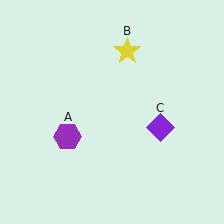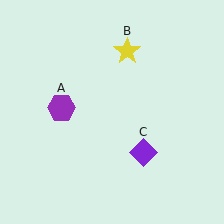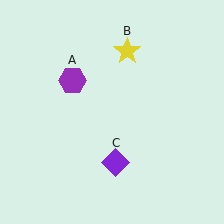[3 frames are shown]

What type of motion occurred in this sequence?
The purple hexagon (object A), purple diamond (object C) rotated clockwise around the center of the scene.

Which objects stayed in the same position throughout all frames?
Yellow star (object B) remained stationary.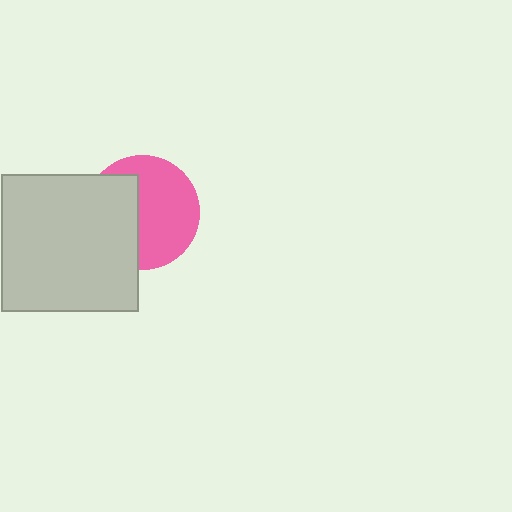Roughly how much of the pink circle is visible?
About half of it is visible (roughly 58%).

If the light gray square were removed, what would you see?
You would see the complete pink circle.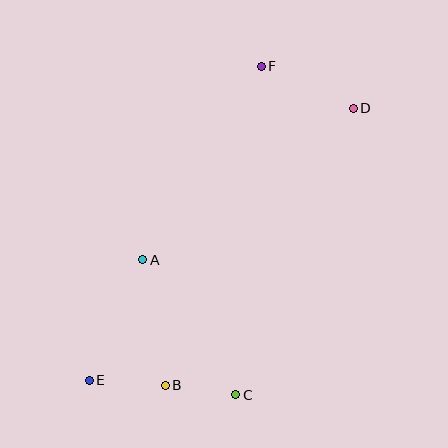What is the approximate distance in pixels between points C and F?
The distance between C and F is approximately 329 pixels.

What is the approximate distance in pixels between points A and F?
The distance between A and F is approximately 227 pixels.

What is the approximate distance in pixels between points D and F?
The distance between D and F is approximately 101 pixels.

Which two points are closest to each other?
Points B and C are closest to each other.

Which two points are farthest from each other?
Points D and E are farthest from each other.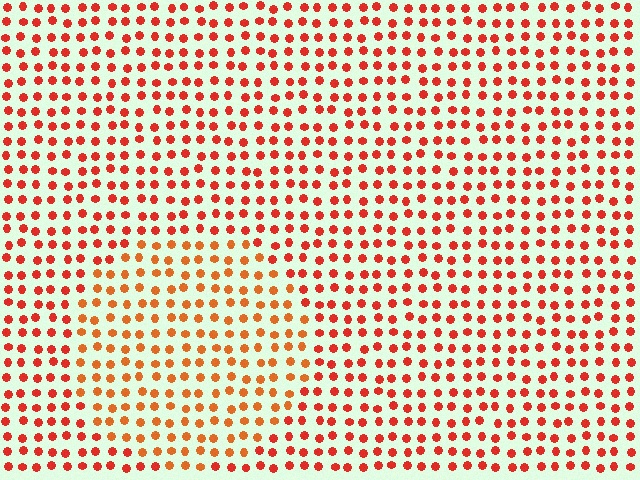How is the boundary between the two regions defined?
The boundary is defined purely by a slight shift in hue (about 20 degrees). Spacing, size, and orientation are identical on both sides.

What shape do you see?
I see a circle.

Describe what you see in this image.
The image is filled with small red elements in a uniform arrangement. A circle-shaped region is visible where the elements are tinted to a slightly different hue, forming a subtle color boundary.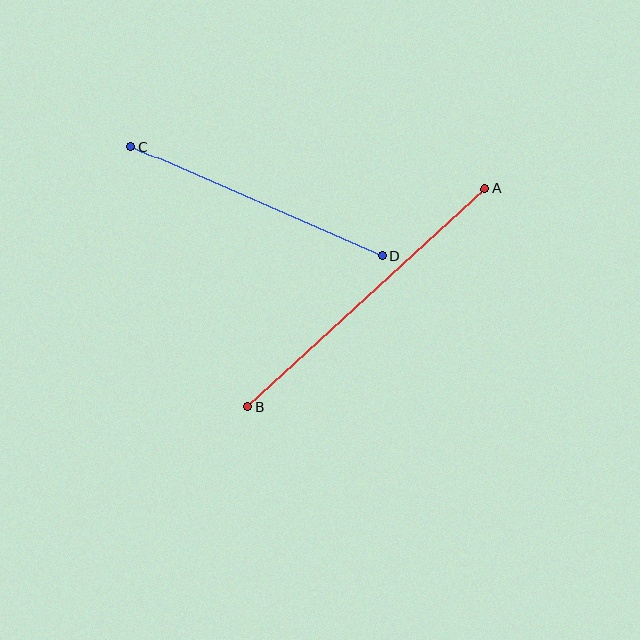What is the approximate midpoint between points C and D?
The midpoint is at approximately (257, 201) pixels.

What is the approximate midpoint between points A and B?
The midpoint is at approximately (366, 298) pixels.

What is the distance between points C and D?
The distance is approximately 273 pixels.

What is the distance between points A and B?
The distance is approximately 322 pixels.